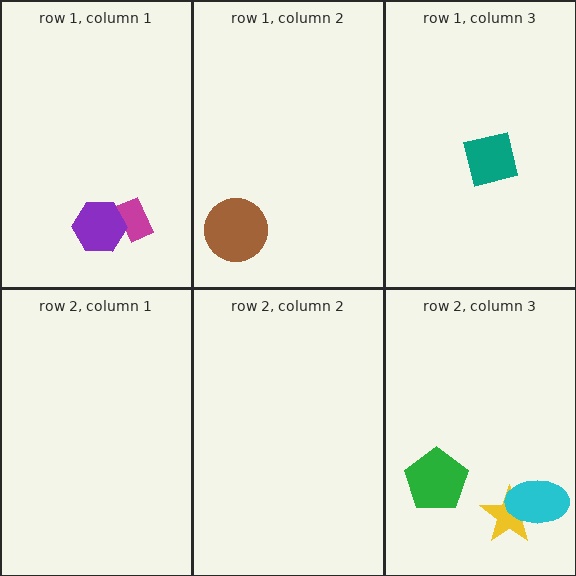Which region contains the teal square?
The row 1, column 3 region.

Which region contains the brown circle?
The row 1, column 2 region.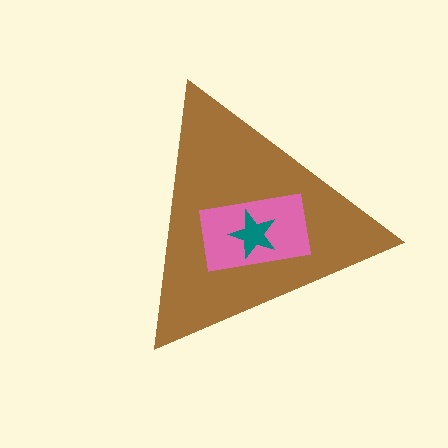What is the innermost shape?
The teal star.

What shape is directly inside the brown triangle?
The pink rectangle.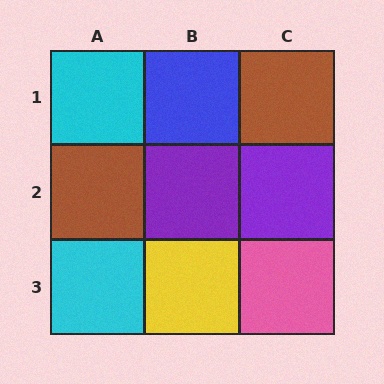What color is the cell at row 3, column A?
Cyan.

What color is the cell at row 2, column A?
Brown.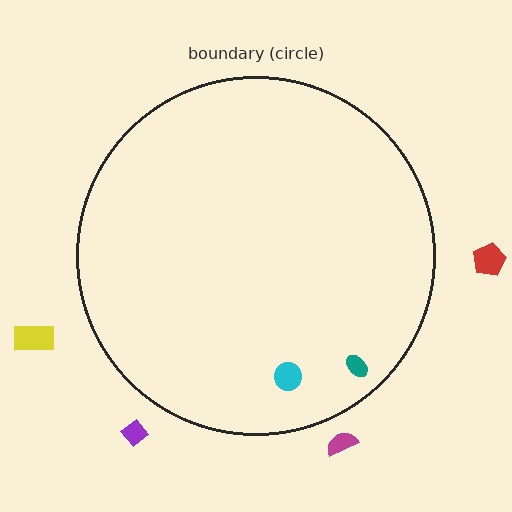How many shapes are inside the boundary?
2 inside, 4 outside.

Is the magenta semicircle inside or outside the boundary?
Outside.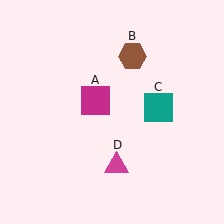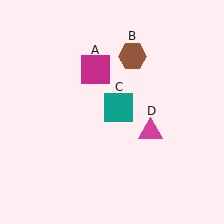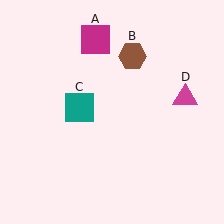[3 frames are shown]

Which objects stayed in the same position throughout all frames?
Brown hexagon (object B) remained stationary.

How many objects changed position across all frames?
3 objects changed position: magenta square (object A), teal square (object C), magenta triangle (object D).